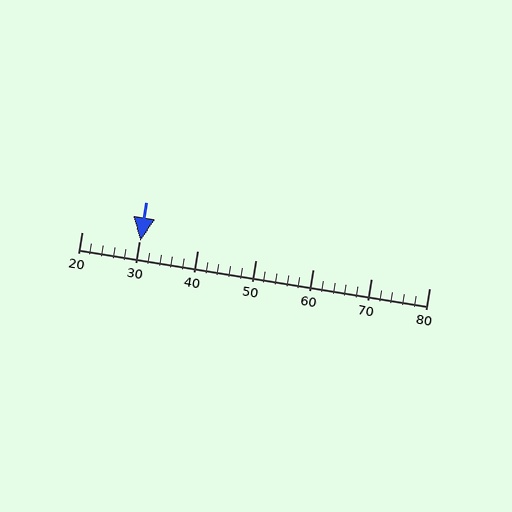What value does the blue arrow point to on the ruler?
The blue arrow points to approximately 30.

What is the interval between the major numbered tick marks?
The major tick marks are spaced 10 units apart.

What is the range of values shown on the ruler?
The ruler shows values from 20 to 80.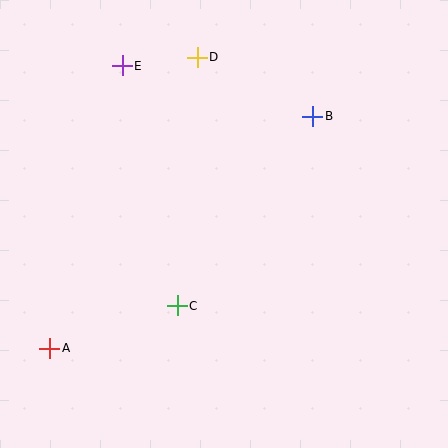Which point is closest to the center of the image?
Point C at (177, 306) is closest to the center.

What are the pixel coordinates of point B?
Point B is at (313, 116).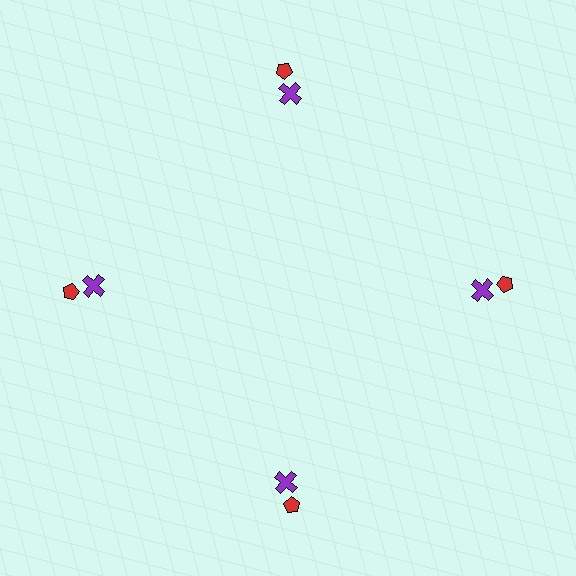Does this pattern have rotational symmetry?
Yes, this pattern has 4-fold rotational symmetry. It looks the same after rotating 90 degrees around the center.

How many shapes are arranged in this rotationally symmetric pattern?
There are 8 shapes, arranged in 4 groups of 2.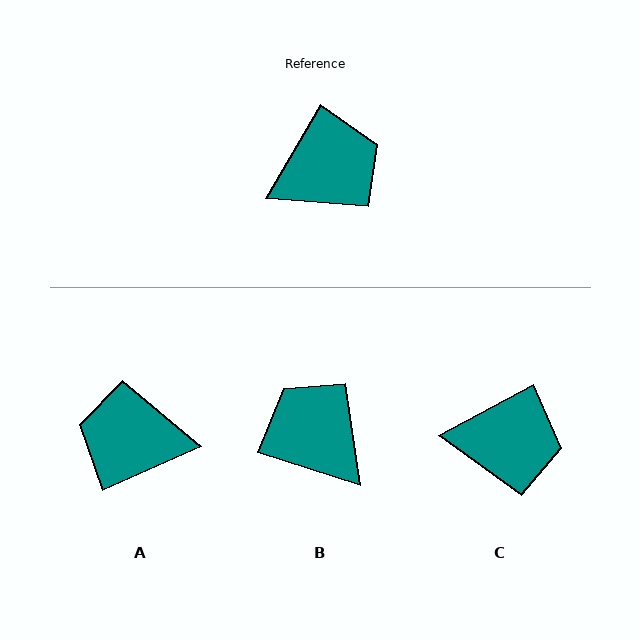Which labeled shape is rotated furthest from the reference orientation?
A, about 144 degrees away.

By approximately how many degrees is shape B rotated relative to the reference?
Approximately 103 degrees counter-clockwise.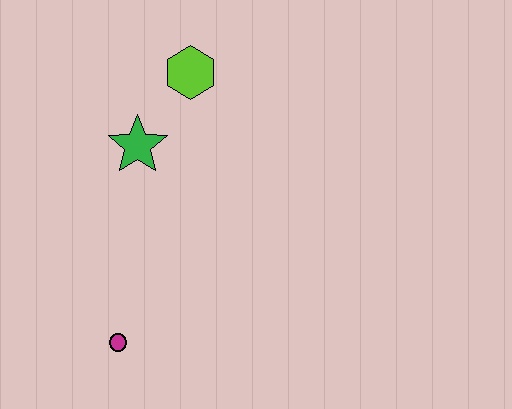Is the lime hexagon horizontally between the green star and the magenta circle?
No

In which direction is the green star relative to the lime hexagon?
The green star is below the lime hexagon.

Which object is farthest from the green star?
The magenta circle is farthest from the green star.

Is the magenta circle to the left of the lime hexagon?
Yes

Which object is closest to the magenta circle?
The green star is closest to the magenta circle.